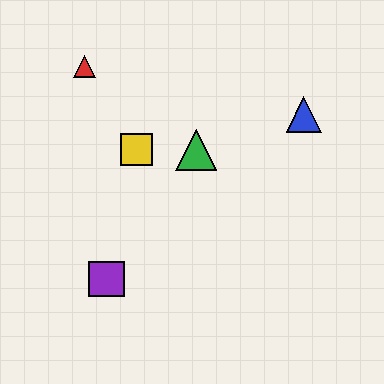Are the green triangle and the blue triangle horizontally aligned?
No, the green triangle is at y≈150 and the blue triangle is at y≈114.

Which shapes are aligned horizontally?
The green triangle, the yellow square are aligned horizontally.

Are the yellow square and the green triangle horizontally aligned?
Yes, both are at y≈150.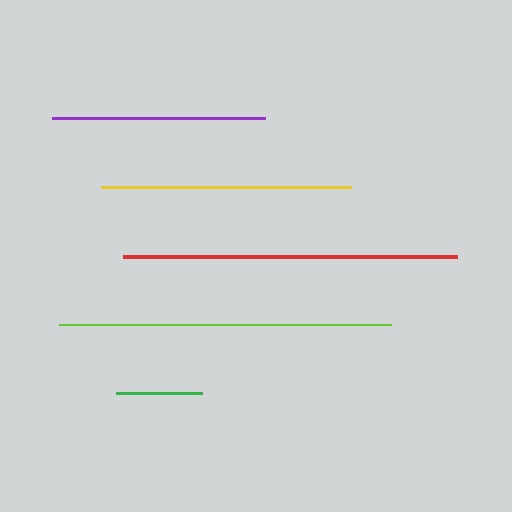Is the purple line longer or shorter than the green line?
The purple line is longer than the green line.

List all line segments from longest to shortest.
From longest to shortest: red, lime, yellow, purple, green.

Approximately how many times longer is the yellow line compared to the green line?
The yellow line is approximately 2.9 times the length of the green line.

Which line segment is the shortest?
The green line is the shortest at approximately 85 pixels.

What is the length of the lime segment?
The lime segment is approximately 333 pixels long.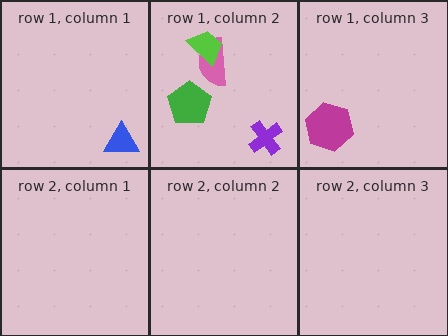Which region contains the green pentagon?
The row 1, column 2 region.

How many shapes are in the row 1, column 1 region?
1.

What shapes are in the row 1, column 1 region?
The blue triangle.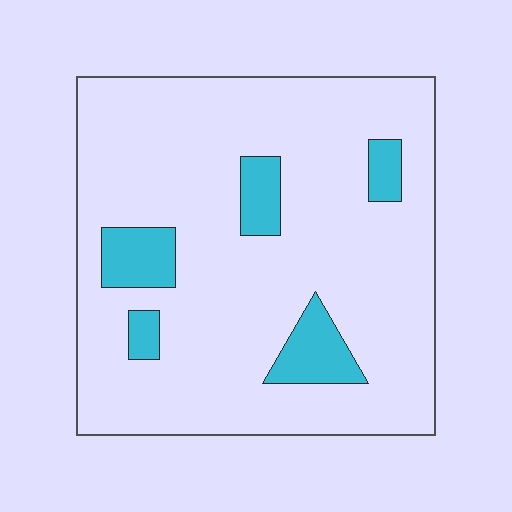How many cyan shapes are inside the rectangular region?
5.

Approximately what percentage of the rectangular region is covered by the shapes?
Approximately 15%.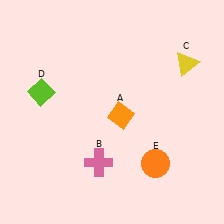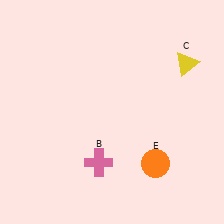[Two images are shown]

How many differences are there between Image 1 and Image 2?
There are 2 differences between the two images.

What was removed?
The lime diamond (D), the orange diamond (A) were removed in Image 2.